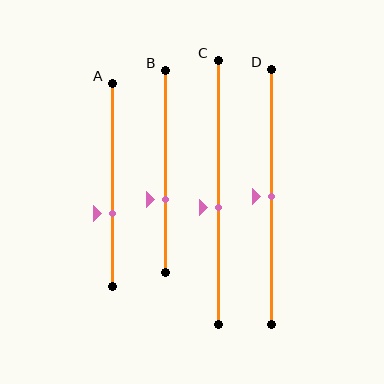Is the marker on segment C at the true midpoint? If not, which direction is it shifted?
No, the marker on segment C is shifted downward by about 6% of the segment length.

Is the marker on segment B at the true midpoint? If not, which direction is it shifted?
No, the marker on segment B is shifted downward by about 14% of the segment length.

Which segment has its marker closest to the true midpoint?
Segment D has its marker closest to the true midpoint.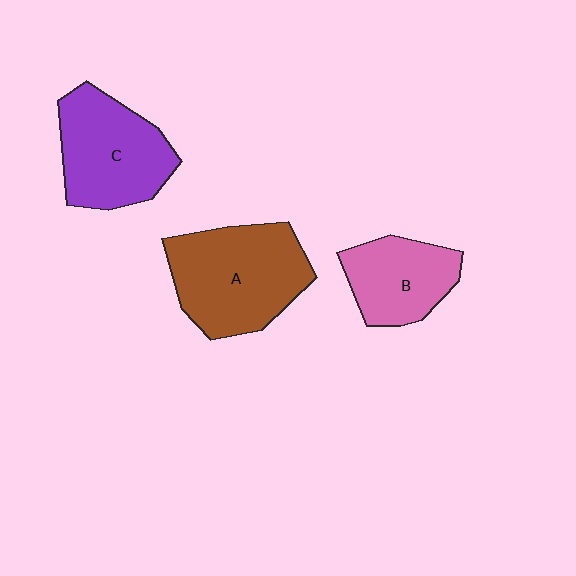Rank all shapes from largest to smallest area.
From largest to smallest: A (brown), C (purple), B (pink).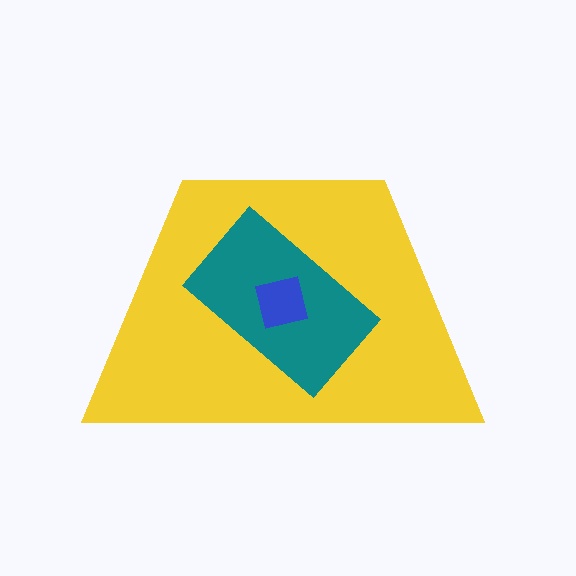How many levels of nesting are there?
3.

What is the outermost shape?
The yellow trapezoid.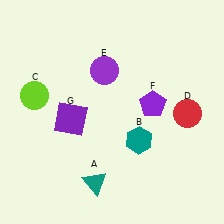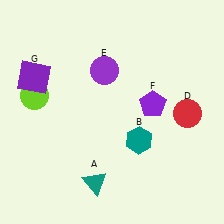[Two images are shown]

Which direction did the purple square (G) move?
The purple square (G) moved up.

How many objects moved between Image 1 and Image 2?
1 object moved between the two images.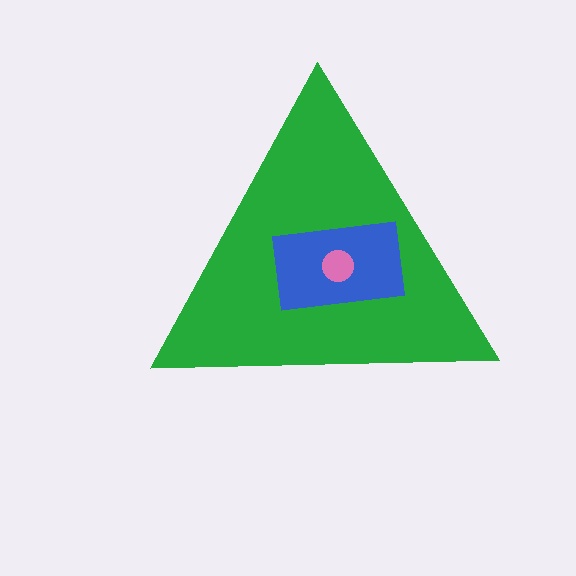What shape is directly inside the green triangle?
The blue rectangle.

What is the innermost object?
The pink circle.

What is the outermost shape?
The green triangle.